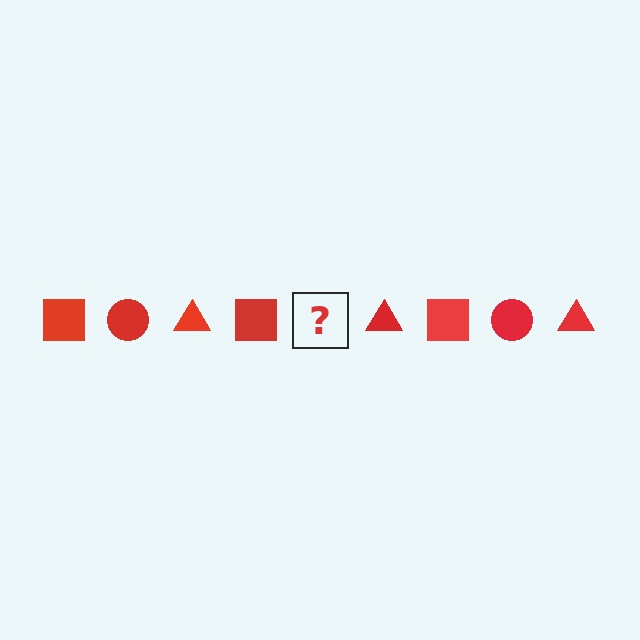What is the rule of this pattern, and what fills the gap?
The rule is that the pattern cycles through square, circle, triangle shapes in red. The gap should be filled with a red circle.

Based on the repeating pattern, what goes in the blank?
The blank should be a red circle.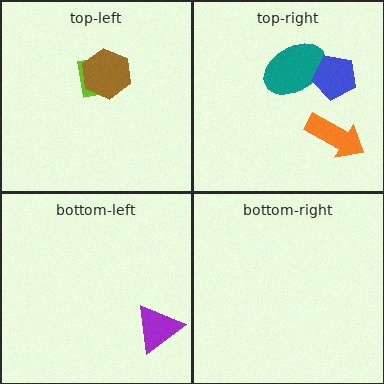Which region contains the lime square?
The top-left region.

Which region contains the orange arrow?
The top-right region.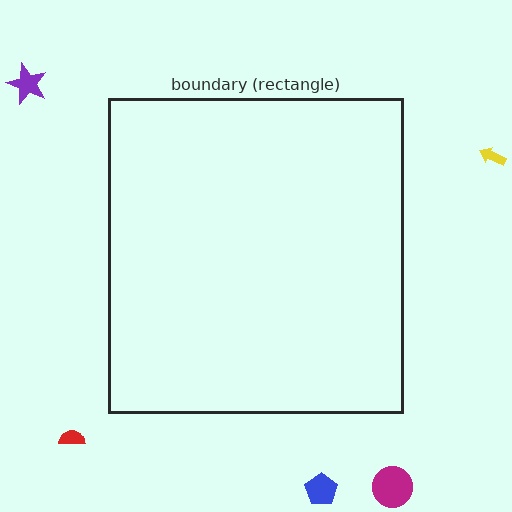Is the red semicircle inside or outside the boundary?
Outside.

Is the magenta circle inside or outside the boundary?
Outside.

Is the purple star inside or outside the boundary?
Outside.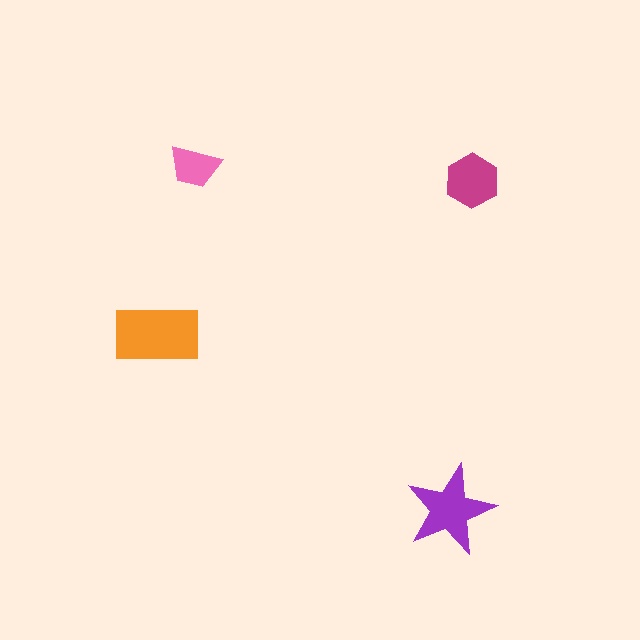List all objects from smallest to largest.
The pink trapezoid, the magenta hexagon, the purple star, the orange rectangle.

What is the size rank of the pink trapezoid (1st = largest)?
4th.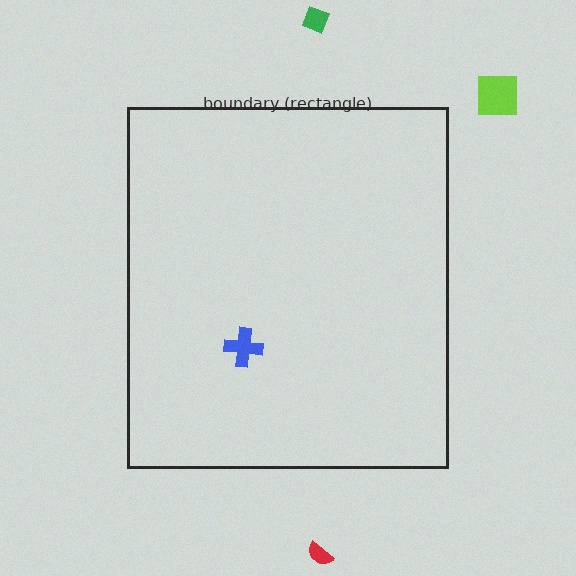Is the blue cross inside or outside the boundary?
Inside.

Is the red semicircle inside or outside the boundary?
Outside.